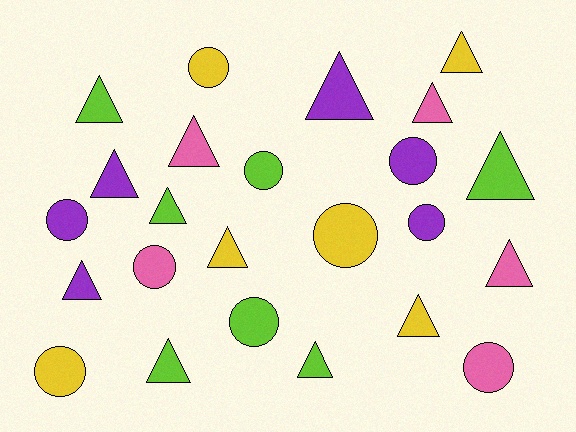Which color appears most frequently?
Lime, with 7 objects.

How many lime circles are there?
There are 2 lime circles.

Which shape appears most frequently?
Triangle, with 14 objects.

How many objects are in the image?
There are 24 objects.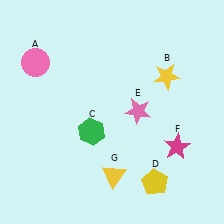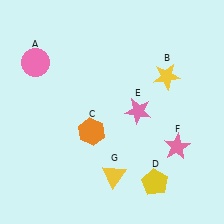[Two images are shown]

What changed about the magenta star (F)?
In Image 1, F is magenta. In Image 2, it changed to pink.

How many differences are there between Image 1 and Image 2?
There are 2 differences between the two images.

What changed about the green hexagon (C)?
In Image 1, C is green. In Image 2, it changed to orange.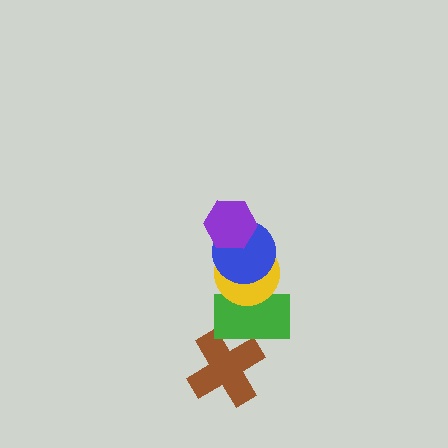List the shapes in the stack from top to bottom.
From top to bottom: the purple hexagon, the blue circle, the yellow circle, the green rectangle, the brown cross.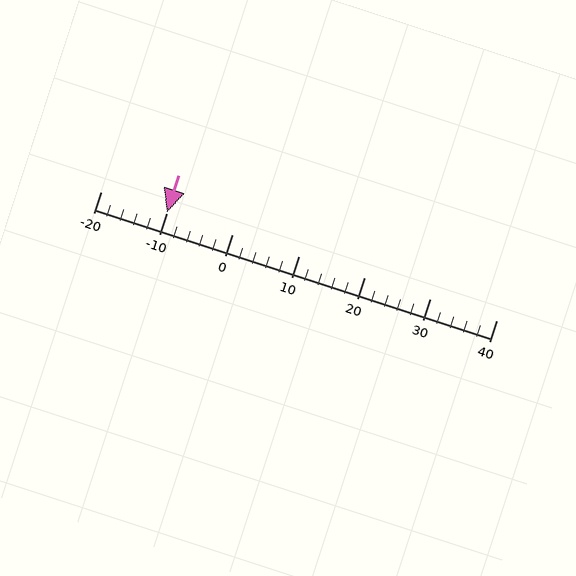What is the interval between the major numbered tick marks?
The major tick marks are spaced 10 units apart.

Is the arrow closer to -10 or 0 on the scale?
The arrow is closer to -10.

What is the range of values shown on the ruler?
The ruler shows values from -20 to 40.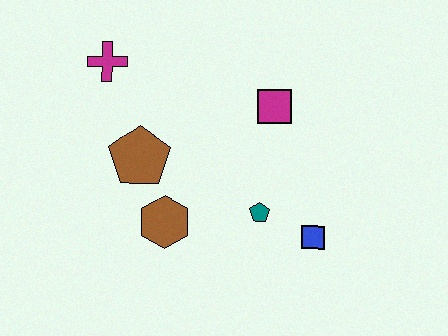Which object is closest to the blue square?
The teal pentagon is closest to the blue square.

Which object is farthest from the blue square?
The magenta cross is farthest from the blue square.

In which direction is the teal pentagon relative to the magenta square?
The teal pentagon is below the magenta square.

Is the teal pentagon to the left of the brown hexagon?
No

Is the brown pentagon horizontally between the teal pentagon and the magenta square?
No